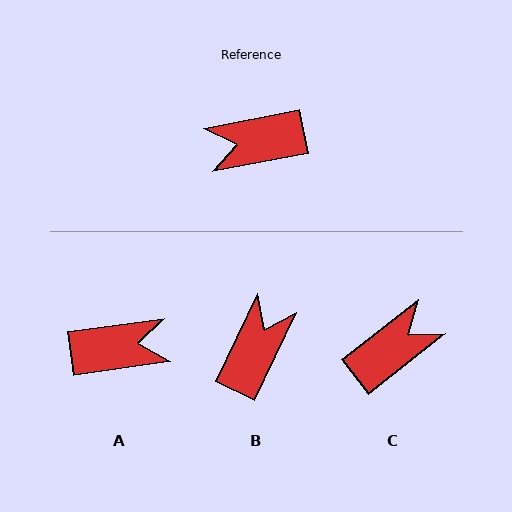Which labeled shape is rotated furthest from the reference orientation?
A, about 177 degrees away.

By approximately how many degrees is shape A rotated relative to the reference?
Approximately 177 degrees counter-clockwise.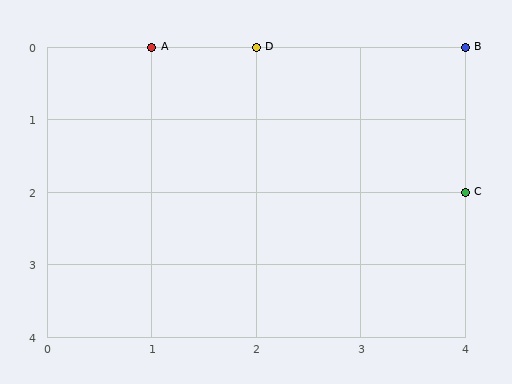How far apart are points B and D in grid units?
Points B and D are 2 columns apart.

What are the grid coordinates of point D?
Point D is at grid coordinates (2, 0).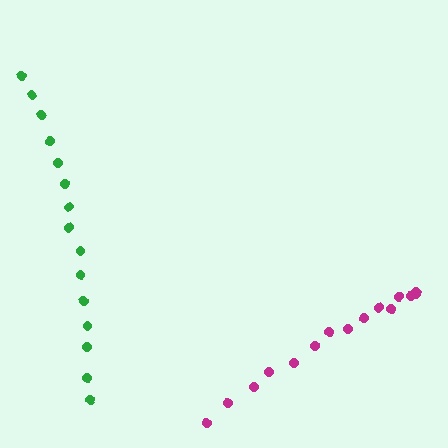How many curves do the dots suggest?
There are 2 distinct paths.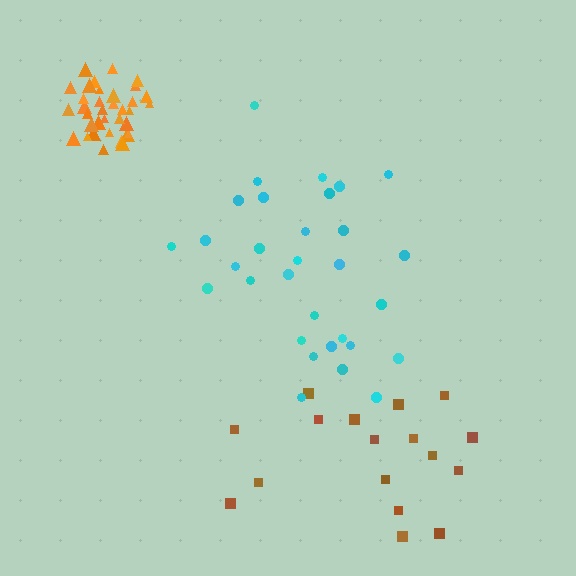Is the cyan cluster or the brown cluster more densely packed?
Cyan.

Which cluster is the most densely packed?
Orange.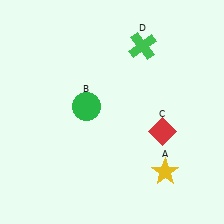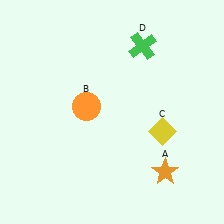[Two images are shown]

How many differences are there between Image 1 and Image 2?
There are 3 differences between the two images.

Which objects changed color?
A changed from yellow to orange. B changed from green to orange. C changed from red to yellow.